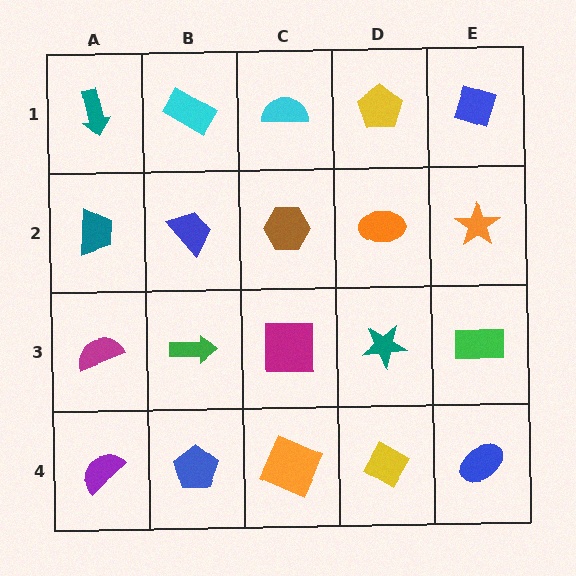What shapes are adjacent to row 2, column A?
A teal arrow (row 1, column A), a magenta semicircle (row 3, column A), a blue trapezoid (row 2, column B).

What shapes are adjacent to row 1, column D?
An orange ellipse (row 2, column D), a cyan semicircle (row 1, column C), a blue diamond (row 1, column E).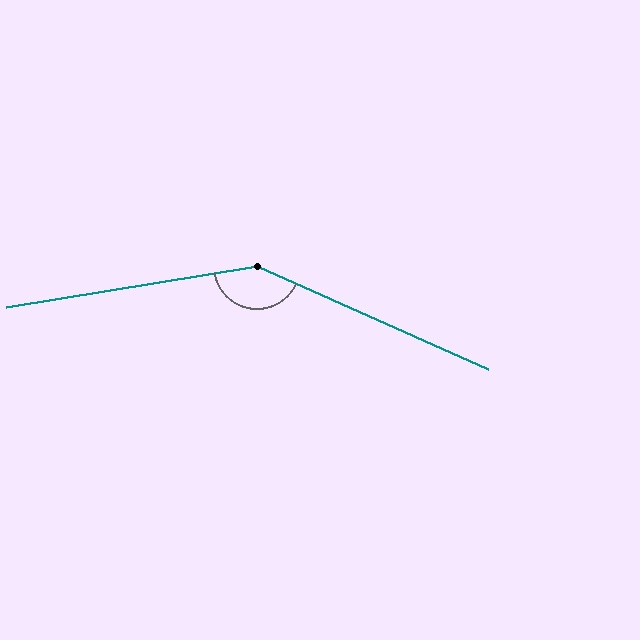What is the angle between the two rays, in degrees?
Approximately 147 degrees.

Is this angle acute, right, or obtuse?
It is obtuse.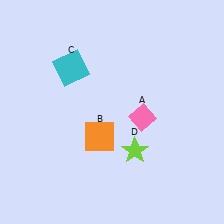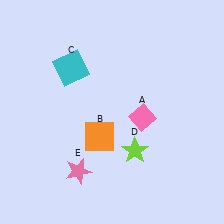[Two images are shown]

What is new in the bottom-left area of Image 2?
A pink star (E) was added in the bottom-left area of Image 2.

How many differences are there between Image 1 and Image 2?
There is 1 difference between the two images.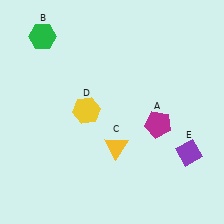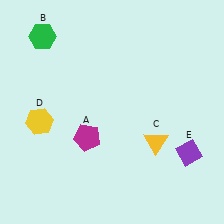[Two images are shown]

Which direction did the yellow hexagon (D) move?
The yellow hexagon (D) moved left.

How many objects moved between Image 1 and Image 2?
3 objects moved between the two images.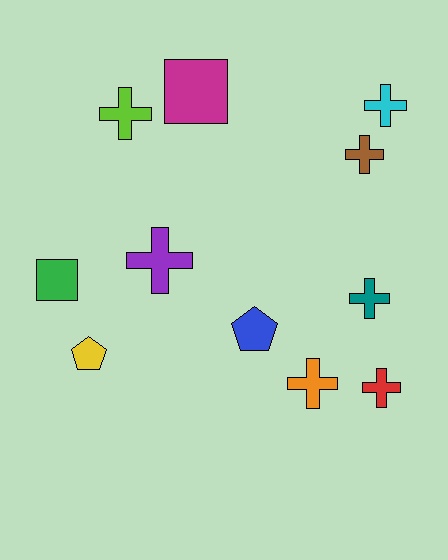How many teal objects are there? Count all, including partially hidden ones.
There is 1 teal object.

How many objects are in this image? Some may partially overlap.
There are 11 objects.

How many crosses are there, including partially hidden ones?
There are 7 crosses.